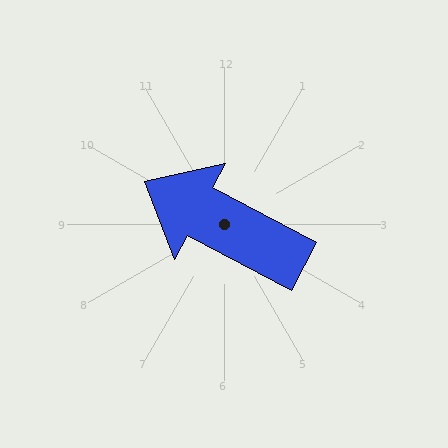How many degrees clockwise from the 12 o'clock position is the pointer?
Approximately 298 degrees.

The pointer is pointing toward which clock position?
Roughly 10 o'clock.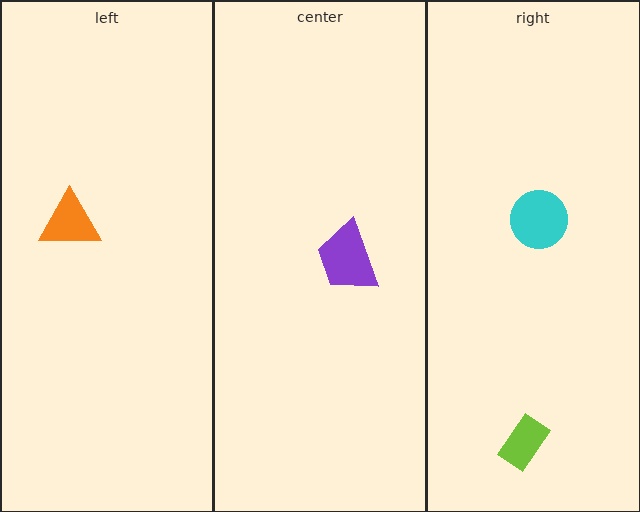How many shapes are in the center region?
1.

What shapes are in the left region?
The orange triangle.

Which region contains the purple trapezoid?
The center region.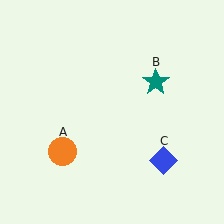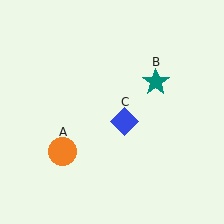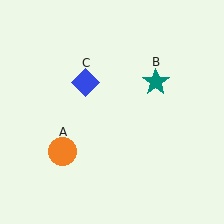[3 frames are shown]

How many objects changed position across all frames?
1 object changed position: blue diamond (object C).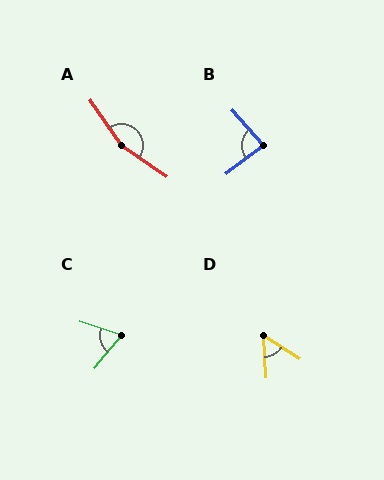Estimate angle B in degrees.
Approximately 85 degrees.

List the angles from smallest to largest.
D (55°), C (69°), B (85°), A (158°).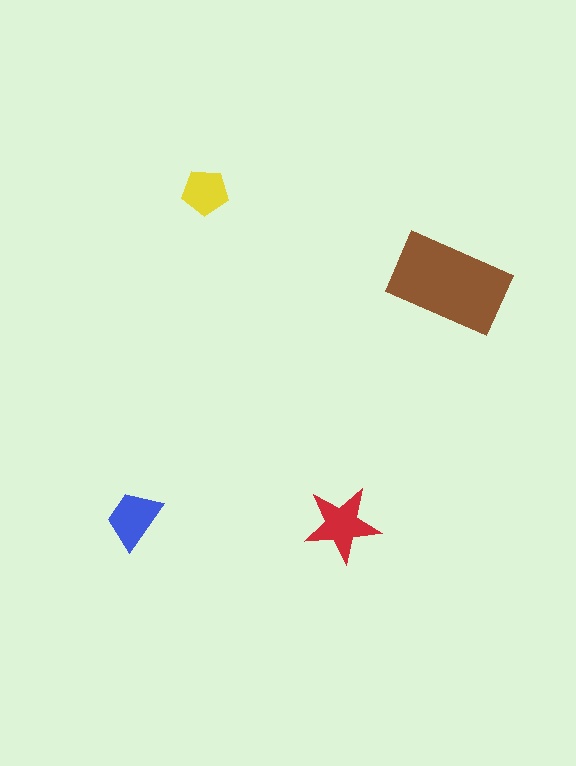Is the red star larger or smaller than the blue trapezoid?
Larger.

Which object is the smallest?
The yellow pentagon.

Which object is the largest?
The brown rectangle.